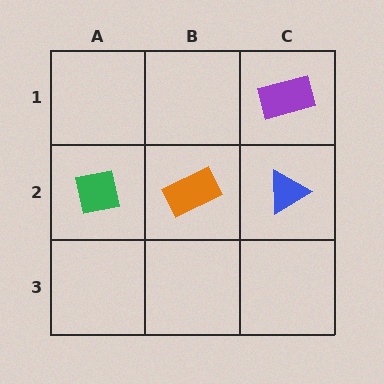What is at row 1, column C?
A purple rectangle.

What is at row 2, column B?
An orange rectangle.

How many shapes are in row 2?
3 shapes.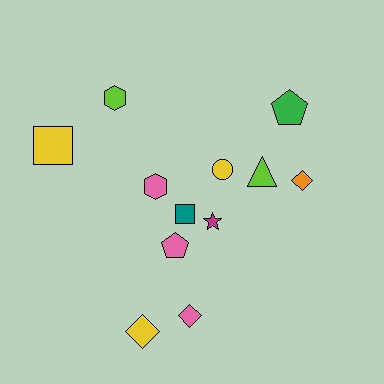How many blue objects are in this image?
There are no blue objects.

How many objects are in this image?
There are 12 objects.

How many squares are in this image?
There are 2 squares.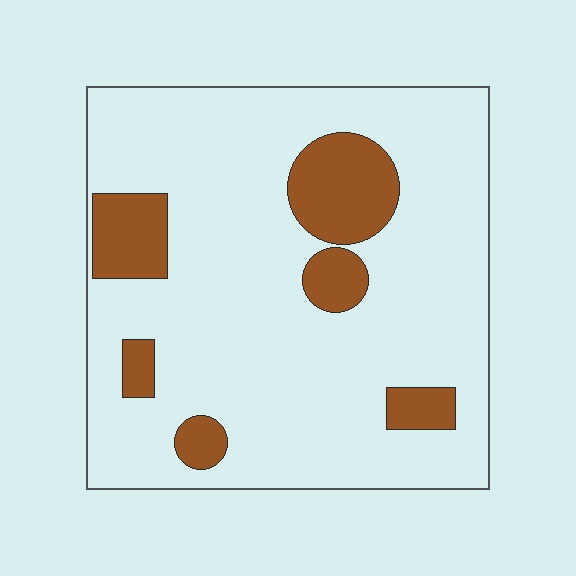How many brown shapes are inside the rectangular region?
6.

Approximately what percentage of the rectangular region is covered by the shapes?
Approximately 15%.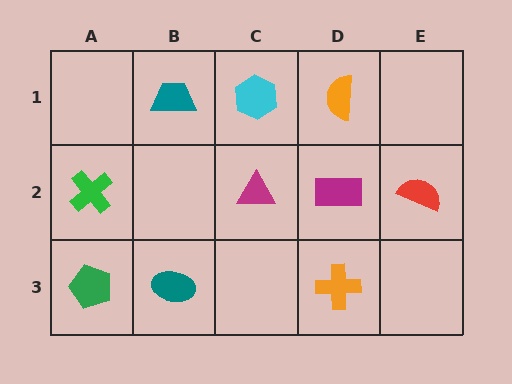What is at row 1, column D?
An orange semicircle.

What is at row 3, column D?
An orange cross.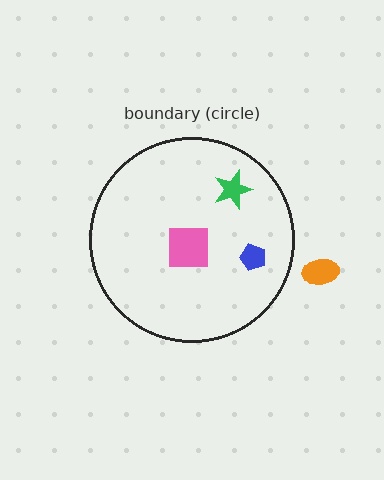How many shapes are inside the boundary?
3 inside, 1 outside.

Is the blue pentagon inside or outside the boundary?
Inside.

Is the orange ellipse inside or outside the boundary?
Outside.